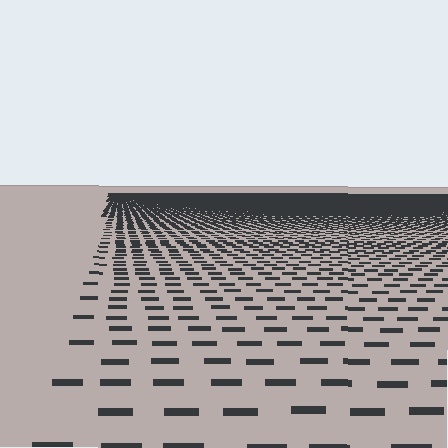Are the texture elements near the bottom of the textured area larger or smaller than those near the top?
Larger. Near the bottom, elements are closer to the viewer and appear at a bigger on-screen size.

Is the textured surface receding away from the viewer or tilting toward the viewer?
The surface is receding away from the viewer. Texture elements get smaller and denser toward the top.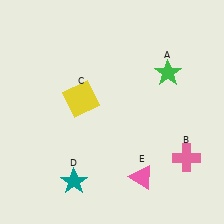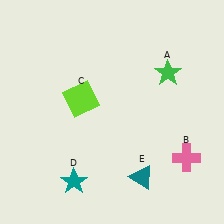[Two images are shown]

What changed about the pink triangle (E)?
In Image 1, E is pink. In Image 2, it changed to teal.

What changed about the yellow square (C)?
In Image 1, C is yellow. In Image 2, it changed to lime.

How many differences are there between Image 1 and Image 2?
There are 2 differences between the two images.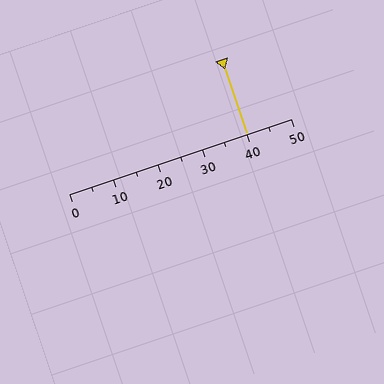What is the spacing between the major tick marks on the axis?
The major ticks are spaced 10 apart.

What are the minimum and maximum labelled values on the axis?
The axis runs from 0 to 50.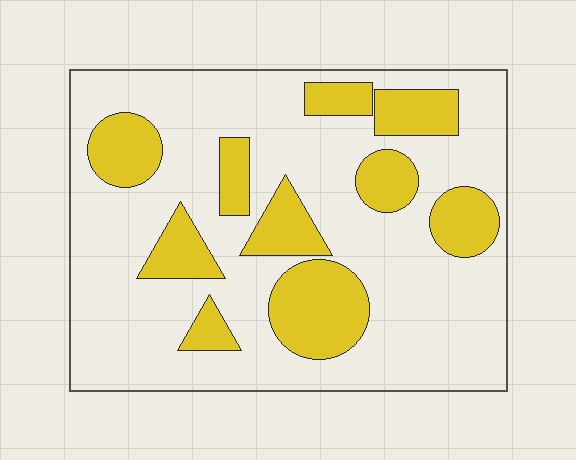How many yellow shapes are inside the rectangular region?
10.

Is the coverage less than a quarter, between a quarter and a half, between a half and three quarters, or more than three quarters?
Between a quarter and a half.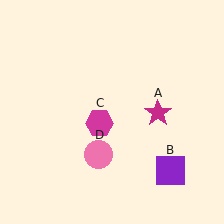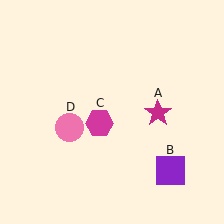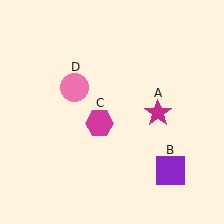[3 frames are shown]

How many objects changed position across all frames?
1 object changed position: pink circle (object D).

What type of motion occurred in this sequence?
The pink circle (object D) rotated clockwise around the center of the scene.